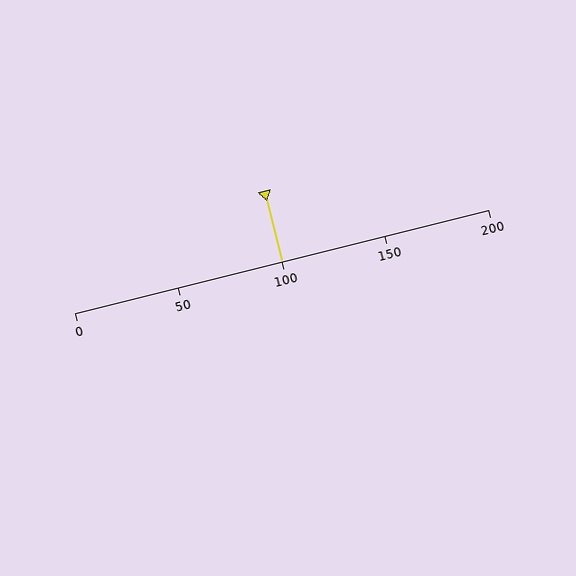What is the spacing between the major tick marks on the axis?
The major ticks are spaced 50 apart.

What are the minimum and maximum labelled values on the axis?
The axis runs from 0 to 200.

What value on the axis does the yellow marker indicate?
The marker indicates approximately 100.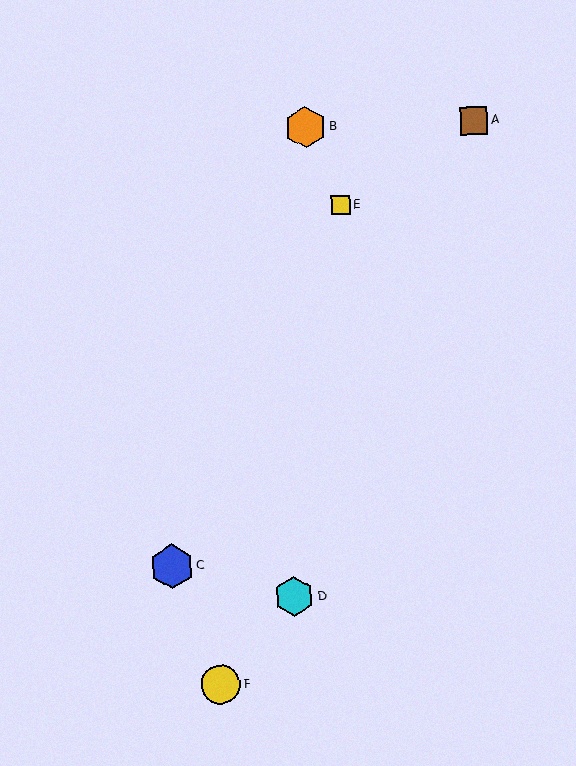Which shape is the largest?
The blue hexagon (labeled C) is the largest.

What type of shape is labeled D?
Shape D is a cyan hexagon.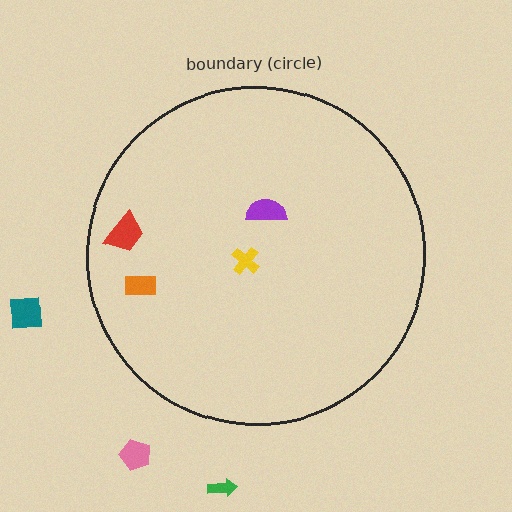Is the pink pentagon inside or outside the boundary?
Outside.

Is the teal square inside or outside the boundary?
Outside.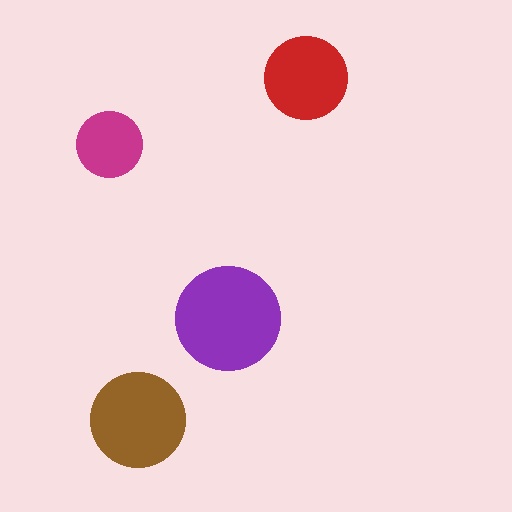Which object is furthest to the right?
The red circle is rightmost.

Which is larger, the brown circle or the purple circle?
The purple one.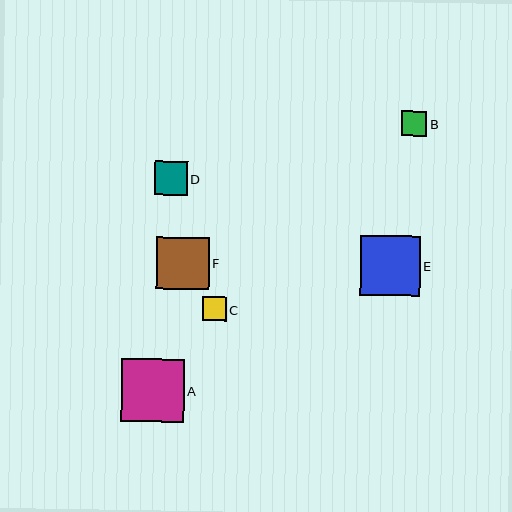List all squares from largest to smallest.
From largest to smallest: A, E, F, D, B, C.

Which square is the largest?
Square A is the largest with a size of approximately 63 pixels.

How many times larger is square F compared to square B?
Square F is approximately 2.1 times the size of square B.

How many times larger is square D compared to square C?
Square D is approximately 1.4 times the size of square C.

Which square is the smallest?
Square C is the smallest with a size of approximately 24 pixels.